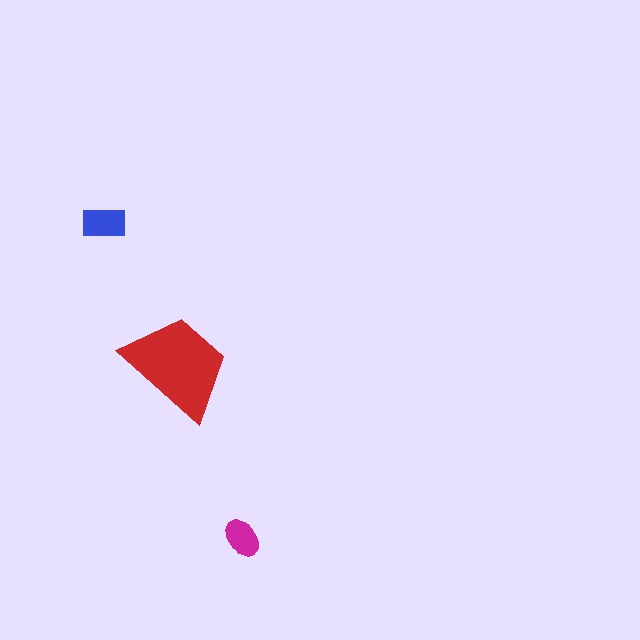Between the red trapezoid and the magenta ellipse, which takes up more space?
The red trapezoid.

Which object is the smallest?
The magenta ellipse.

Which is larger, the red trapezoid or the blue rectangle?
The red trapezoid.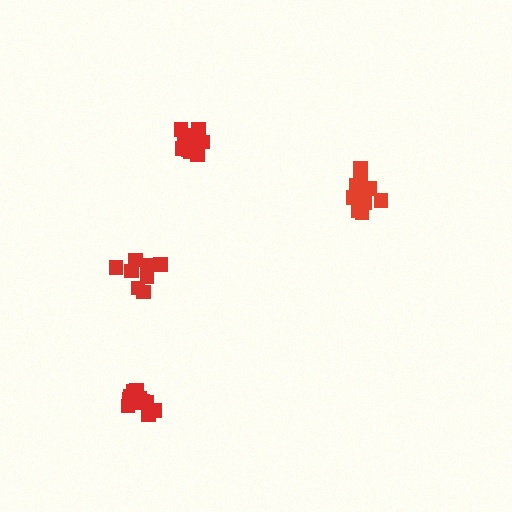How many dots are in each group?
Group 1: 15 dots, Group 2: 14 dots, Group 3: 15 dots, Group 4: 9 dots (53 total).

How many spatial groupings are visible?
There are 4 spatial groupings.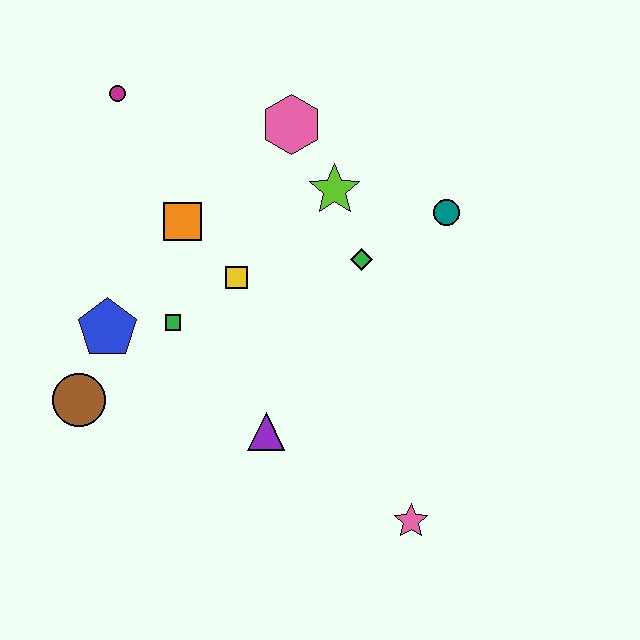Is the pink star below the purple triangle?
Yes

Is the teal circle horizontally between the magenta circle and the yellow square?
No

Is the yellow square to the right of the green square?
Yes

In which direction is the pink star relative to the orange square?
The pink star is below the orange square.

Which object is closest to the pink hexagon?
The lime star is closest to the pink hexagon.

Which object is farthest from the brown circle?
The teal circle is farthest from the brown circle.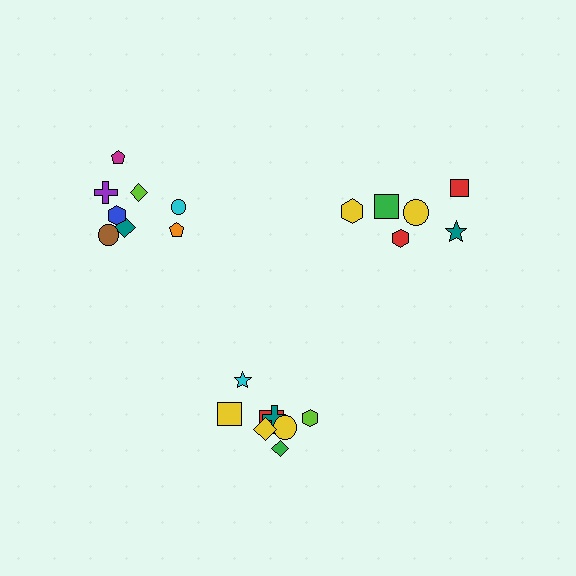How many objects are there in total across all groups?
There are 22 objects.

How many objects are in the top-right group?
There are 6 objects.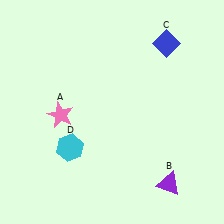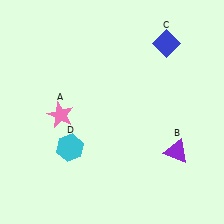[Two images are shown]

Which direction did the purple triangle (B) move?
The purple triangle (B) moved up.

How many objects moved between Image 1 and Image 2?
1 object moved between the two images.